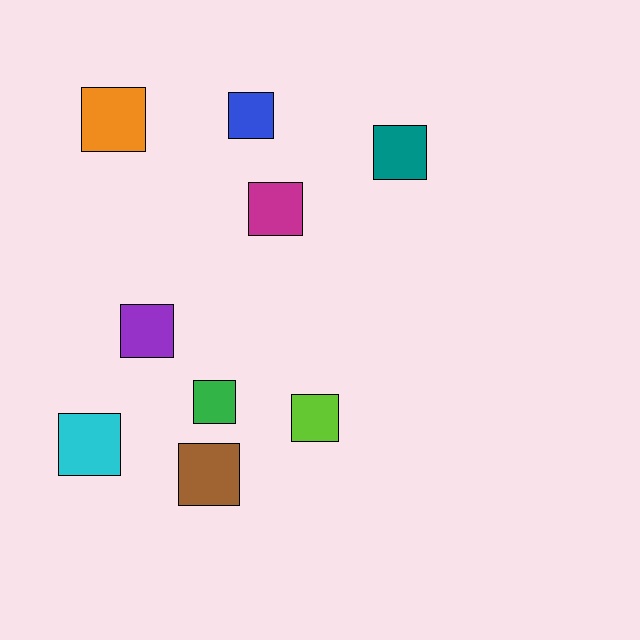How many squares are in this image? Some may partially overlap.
There are 9 squares.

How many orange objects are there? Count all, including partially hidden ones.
There is 1 orange object.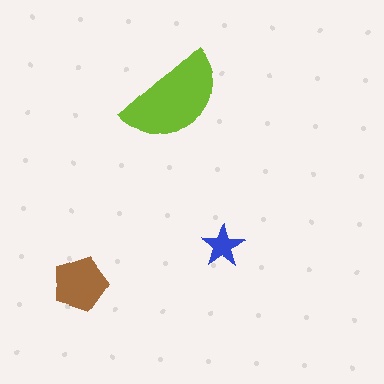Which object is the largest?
The lime semicircle.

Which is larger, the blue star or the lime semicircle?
The lime semicircle.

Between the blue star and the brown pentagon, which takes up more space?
The brown pentagon.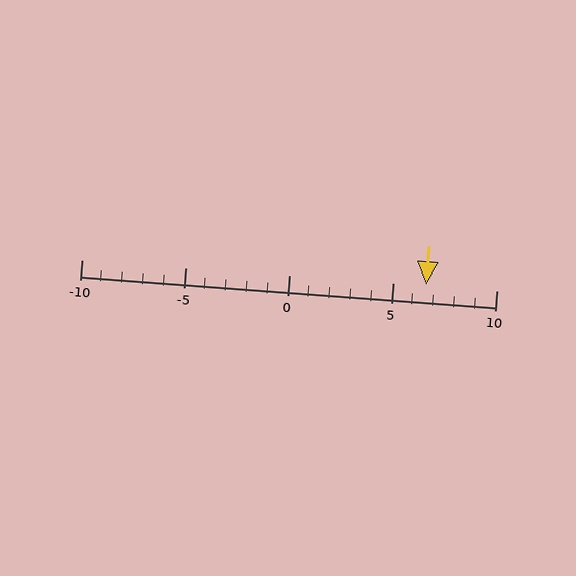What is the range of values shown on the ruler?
The ruler shows values from -10 to 10.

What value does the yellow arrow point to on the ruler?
The yellow arrow points to approximately 7.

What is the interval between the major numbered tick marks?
The major tick marks are spaced 5 units apart.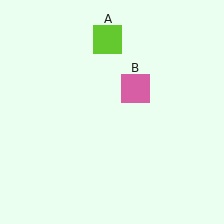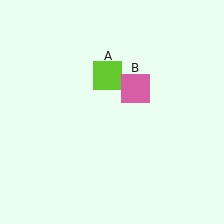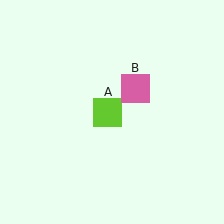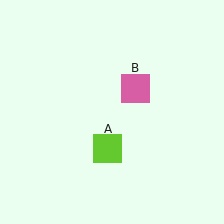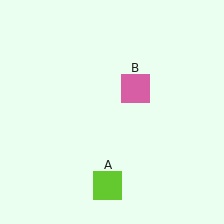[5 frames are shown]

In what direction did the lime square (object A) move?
The lime square (object A) moved down.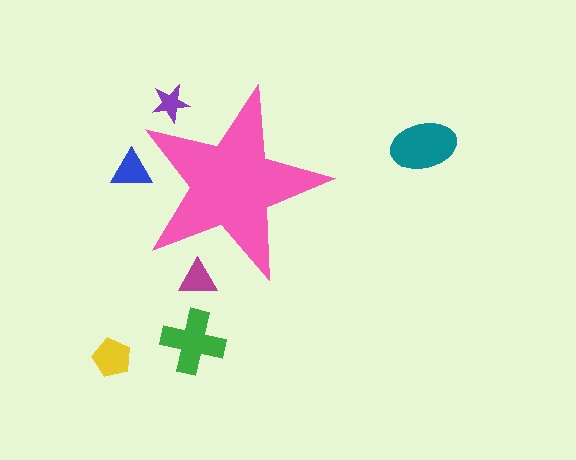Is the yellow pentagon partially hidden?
No, the yellow pentagon is fully visible.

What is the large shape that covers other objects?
A pink star.